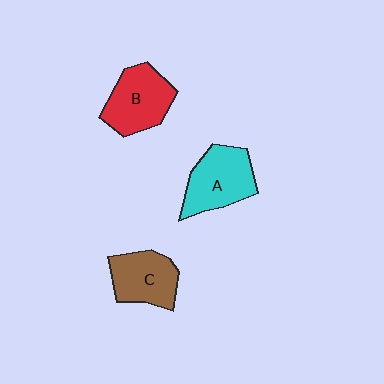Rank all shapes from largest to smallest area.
From largest to smallest: A (cyan), B (red), C (brown).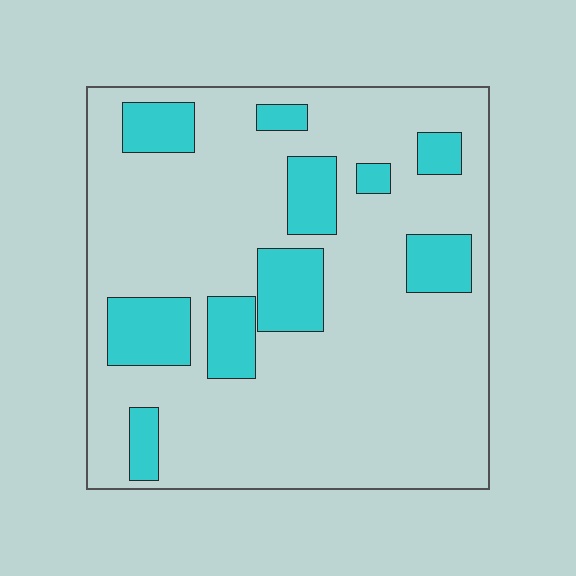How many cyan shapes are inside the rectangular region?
10.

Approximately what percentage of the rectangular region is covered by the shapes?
Approximately 20%.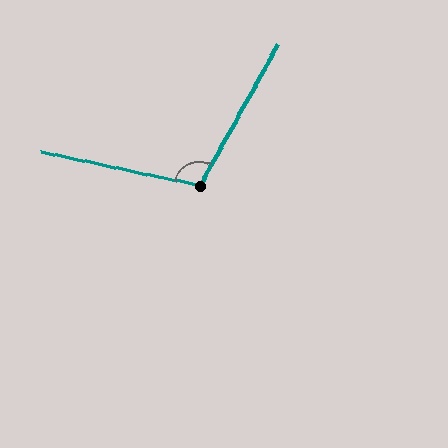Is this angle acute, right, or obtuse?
It is obtuse.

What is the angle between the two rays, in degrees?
Approximately 107 degrees.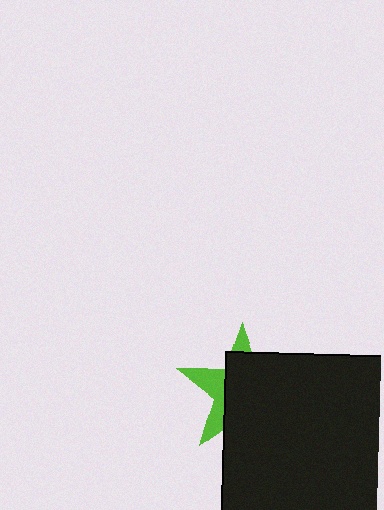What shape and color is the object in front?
The object in front is a black square.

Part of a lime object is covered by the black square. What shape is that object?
It is a star.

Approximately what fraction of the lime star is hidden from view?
Roughly 68% of the lime star is hidden behind the black square.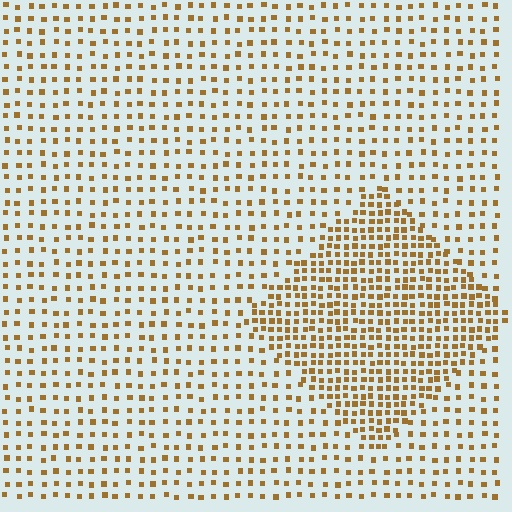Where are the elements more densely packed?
The elements are more densely packed inside the diamond boundary.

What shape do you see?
I see a diamond.